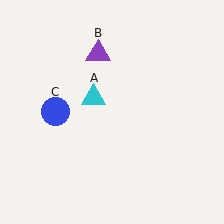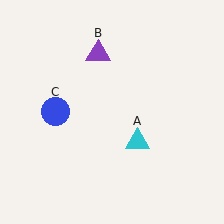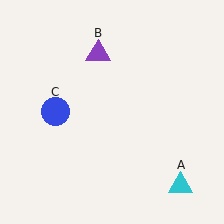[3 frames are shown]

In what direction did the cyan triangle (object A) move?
The cyan triangle (object A) moved down and to the right.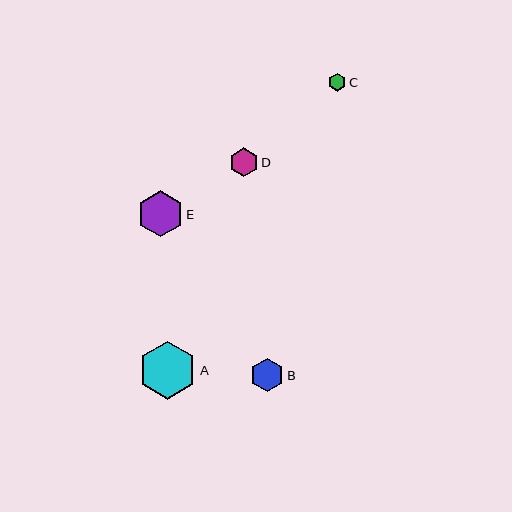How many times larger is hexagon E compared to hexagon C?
Hexagon E is approximately 2.6 times the size of hexagon C.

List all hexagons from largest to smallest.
From largest to smallest: A, E, B, D, C.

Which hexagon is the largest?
Hexagon A is the largest with a size of approximately 58 pixels.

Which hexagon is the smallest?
Hexagon C is the smallest with a size of approximately 18 pixels.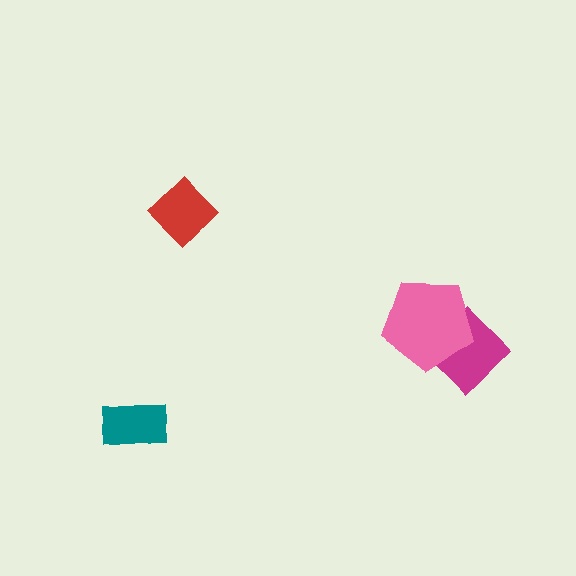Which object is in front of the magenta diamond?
The pink pentagon is in front of the magenta diamond.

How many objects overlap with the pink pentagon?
1 object overlaps with the pink pentagon.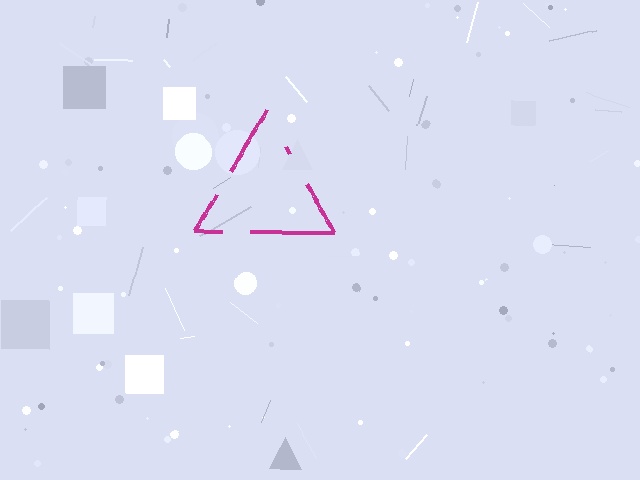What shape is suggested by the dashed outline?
The dashed outline suggests a triangle.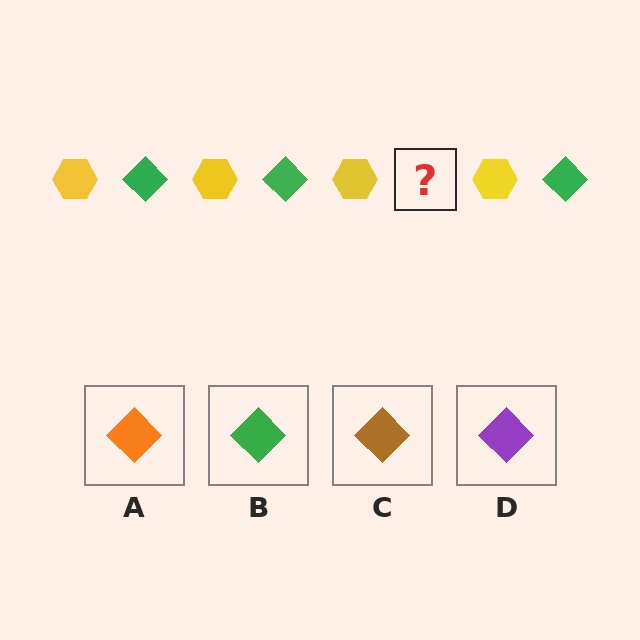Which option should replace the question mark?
Option B.